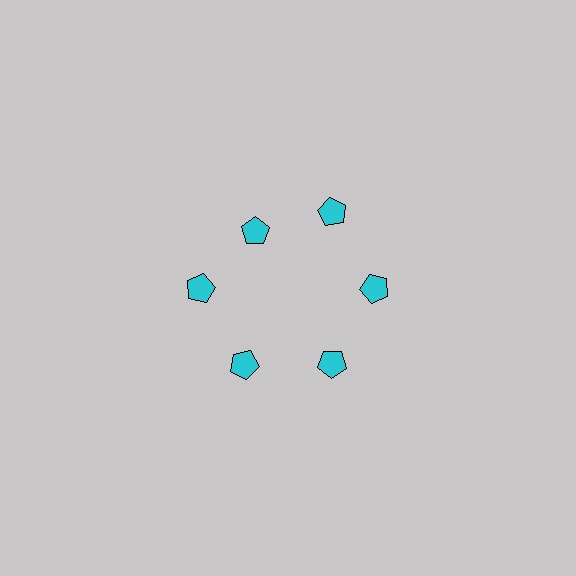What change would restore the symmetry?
The symmetry would be restored by moving it outward, back onto the ring so that all 6 pentagons sit at equal angles and equal distance from the center.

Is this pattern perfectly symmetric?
No. The 6 cyan pentagons are arranged in a ring, but one element near the 11 o'clock position is pulled inward toward the center, breaking the 6-fold rotational symmetry.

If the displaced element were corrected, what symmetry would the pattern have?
It would have 6-fold rotational symmetry — the pattern would map onto itself every 60 degrees.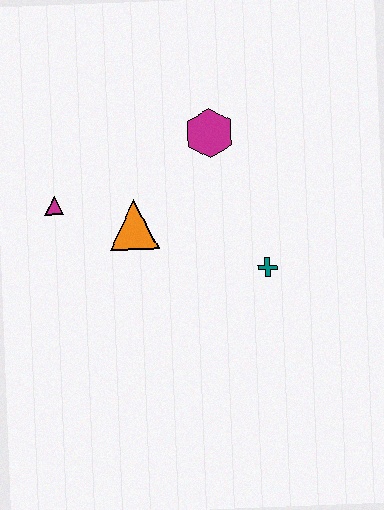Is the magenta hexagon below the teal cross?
No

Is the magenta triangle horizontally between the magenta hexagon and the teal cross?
No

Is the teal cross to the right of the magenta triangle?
Yes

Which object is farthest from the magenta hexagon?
The magenta triangle is farthest from the magenta hexagon.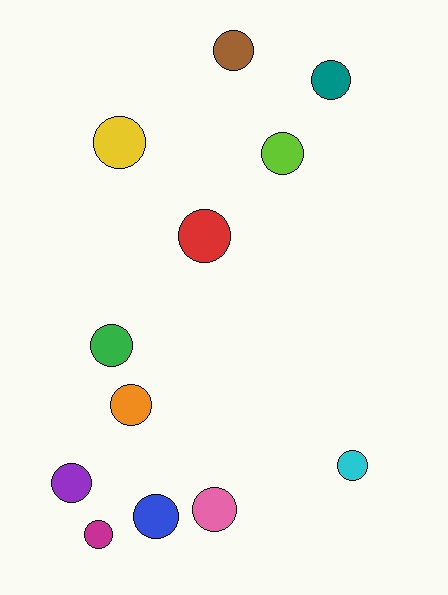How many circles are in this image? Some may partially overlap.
There are 12 circles.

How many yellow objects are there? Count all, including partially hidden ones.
There is 1 yellow object.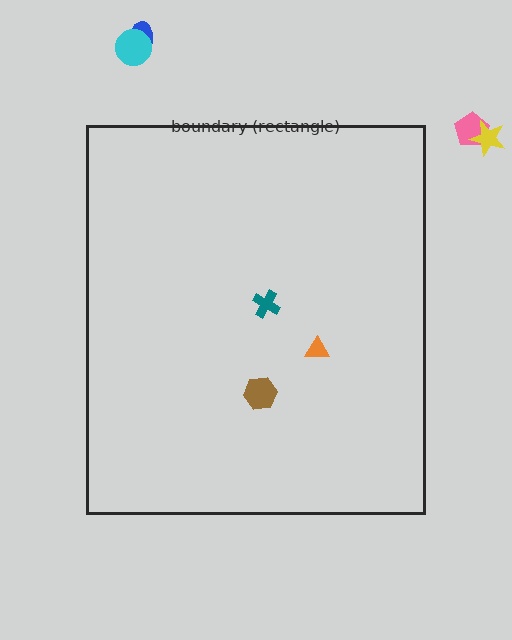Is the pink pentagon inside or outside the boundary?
Outside.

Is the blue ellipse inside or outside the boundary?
Outside.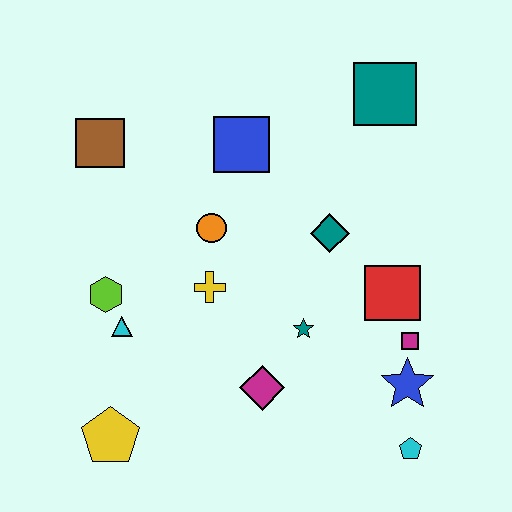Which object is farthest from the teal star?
The brown square is farthest from the teal star.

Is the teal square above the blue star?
Yes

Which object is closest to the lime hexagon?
The cyan triangle is closest to the lime hexagon.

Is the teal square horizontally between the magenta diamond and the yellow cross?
No